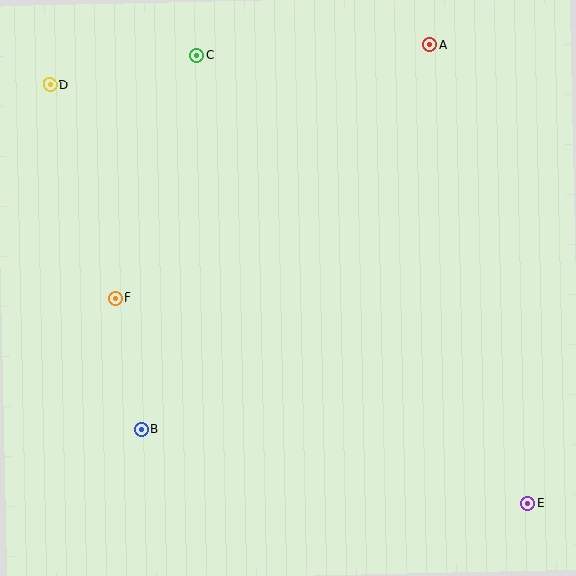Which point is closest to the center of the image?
Point F at (115, 298) is closest to the center.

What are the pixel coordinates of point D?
Point D is at (50, 85).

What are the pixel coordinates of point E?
Point E is at (527, 503).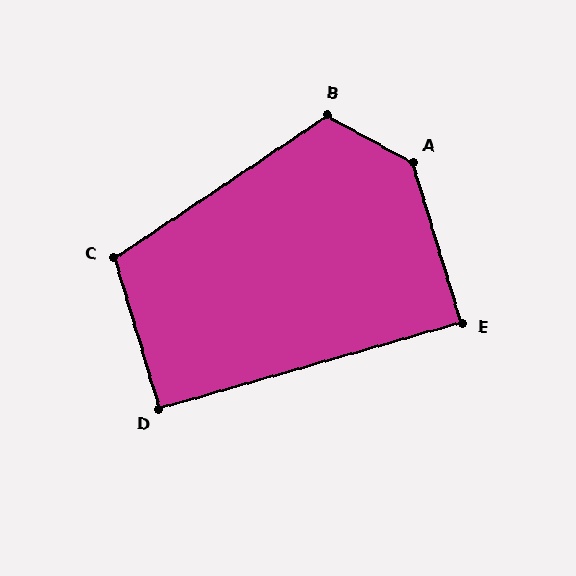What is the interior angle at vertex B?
Approximately 118 degrees (obtuse).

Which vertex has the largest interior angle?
A, at approximately 136 degrees.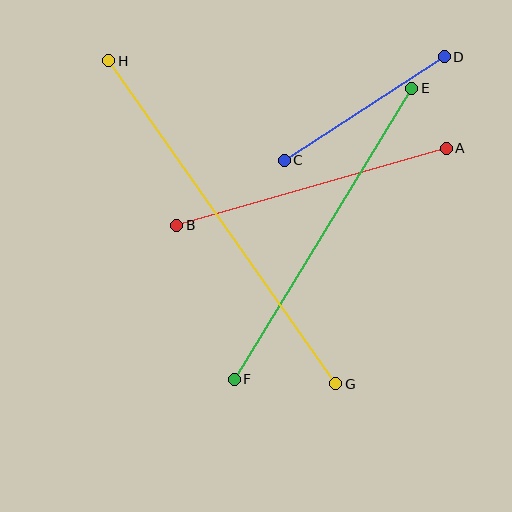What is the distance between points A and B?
The distance is approximately 280 pixels.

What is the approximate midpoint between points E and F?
The midpoint is at approximately (323, 234) pixels.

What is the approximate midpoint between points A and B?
The midpoint is at approximately (312, 187) pixels.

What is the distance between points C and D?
The distance is approximately 191 pixels.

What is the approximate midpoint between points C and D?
The midpoint is at approximately (364, 109) pixels.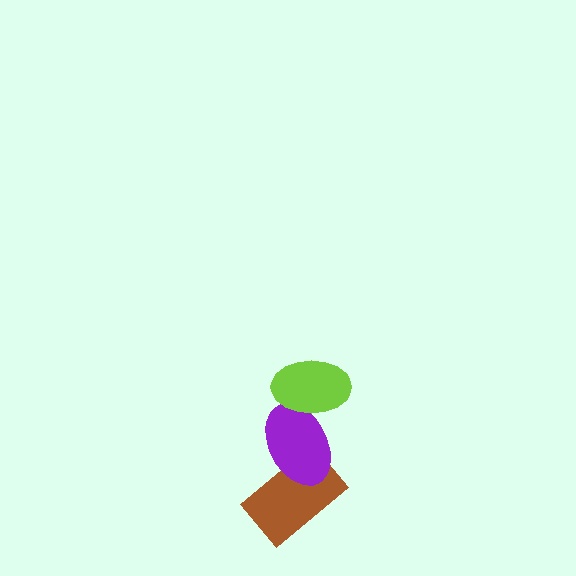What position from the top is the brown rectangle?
The brown rectangle is 3rd from the top.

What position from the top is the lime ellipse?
The lime ellipse is 1st from the top.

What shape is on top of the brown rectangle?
The purple ellipse is on top of the brown rectangle.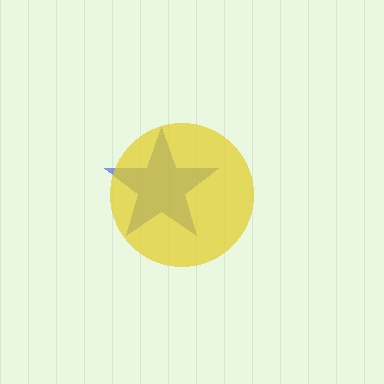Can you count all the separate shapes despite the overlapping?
Yes, there are 2 separate shapes.